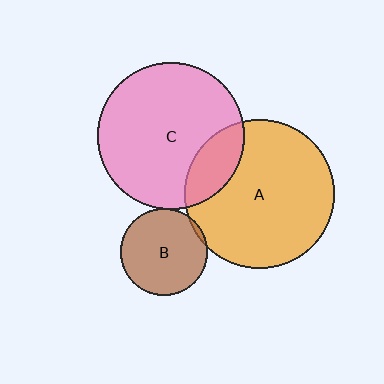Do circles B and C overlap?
Yes.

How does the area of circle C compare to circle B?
Approximately 2.8 times.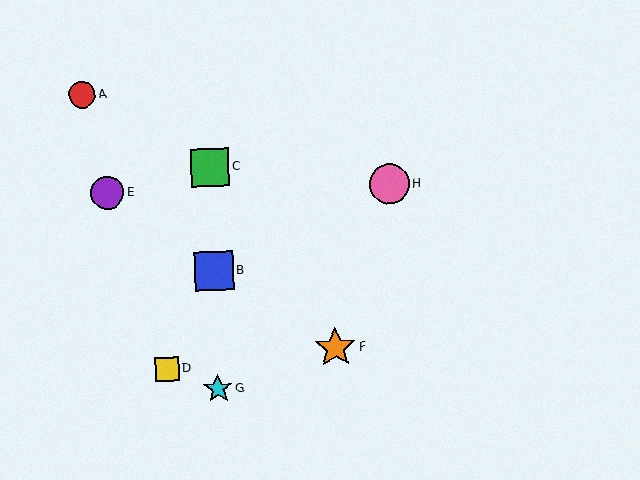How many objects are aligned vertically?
3 objects (B, C, G) are aligned vertically.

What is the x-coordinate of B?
Object B is at x≈214.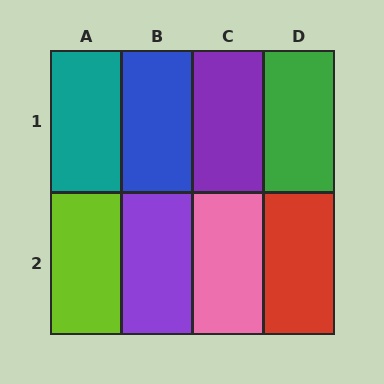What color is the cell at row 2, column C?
Pink.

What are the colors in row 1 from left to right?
Teal, blue, purple, green.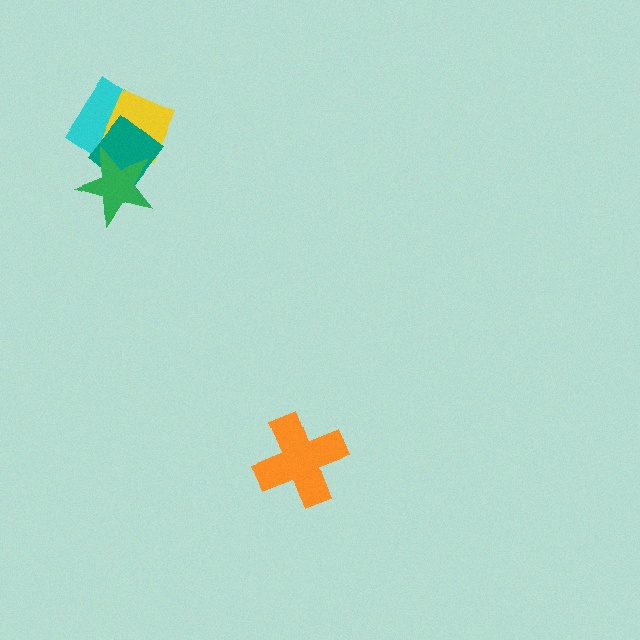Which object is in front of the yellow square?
The teal diamond is in front of the yellow square.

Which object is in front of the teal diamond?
The green star is in front of the teal diamond.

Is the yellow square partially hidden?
Yes, it is partially covered by another shape.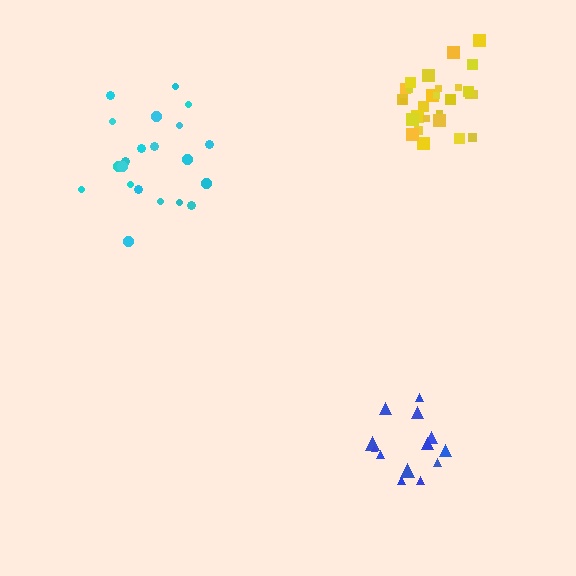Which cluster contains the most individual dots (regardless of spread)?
Yellow (28).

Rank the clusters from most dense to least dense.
yellow, blue, cyan.